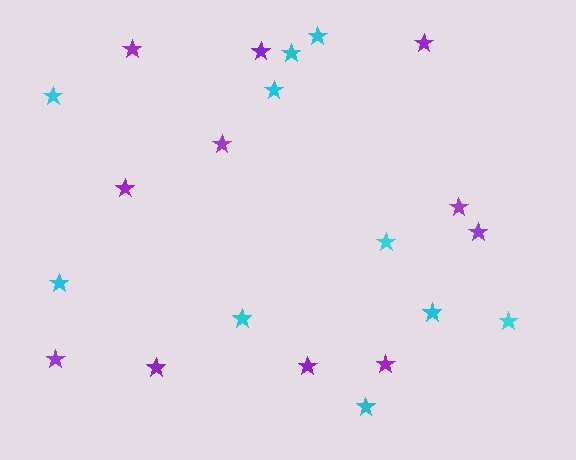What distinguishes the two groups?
There are 2 groups: one group of cyan stars (10) and one group of purple stars (11).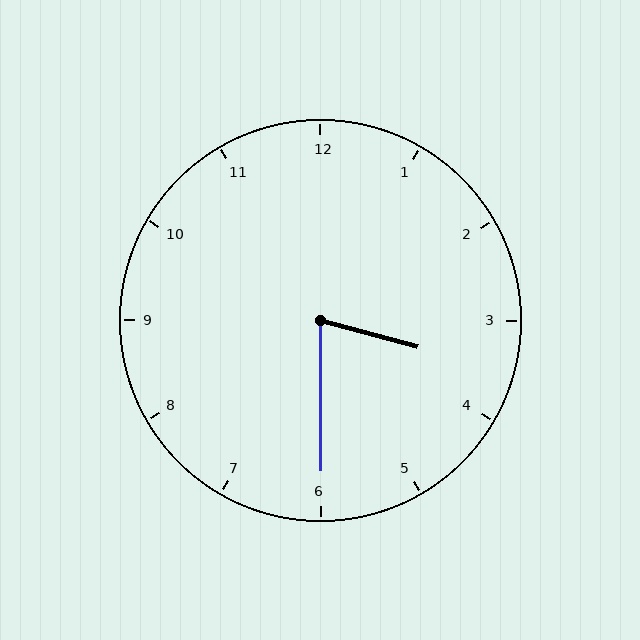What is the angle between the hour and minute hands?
Approximately 75 degrees.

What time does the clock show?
3:30.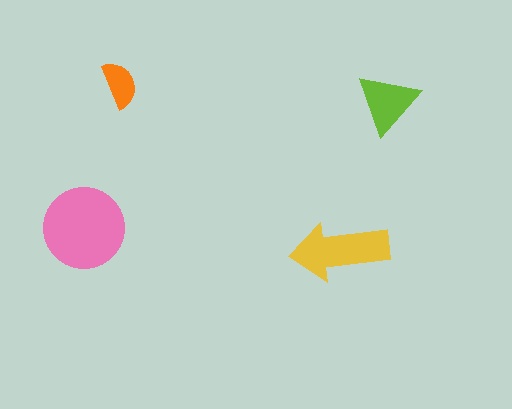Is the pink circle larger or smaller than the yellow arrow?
Larger.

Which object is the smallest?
The orange semicircle.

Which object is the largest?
The pink circle.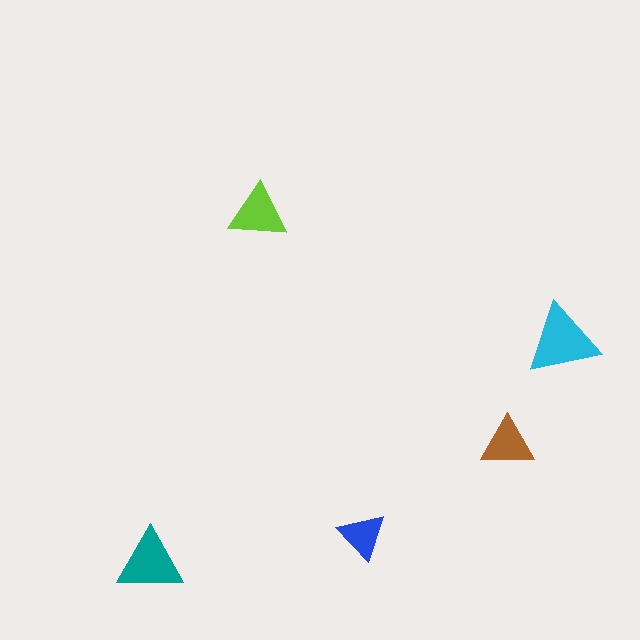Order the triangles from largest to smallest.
the cyan one, the teal one, the lime one, the brown one, the blue one.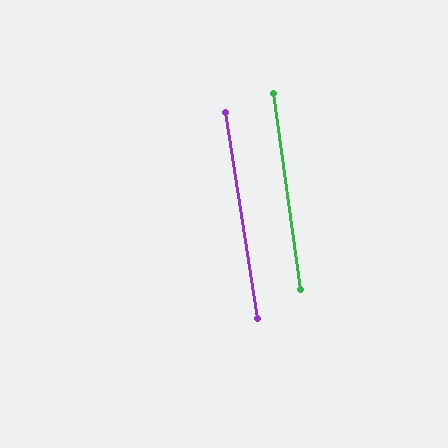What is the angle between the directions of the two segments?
Approximately 1 degree.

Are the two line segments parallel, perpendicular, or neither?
Parallel — their directions differ by only 0.8°.